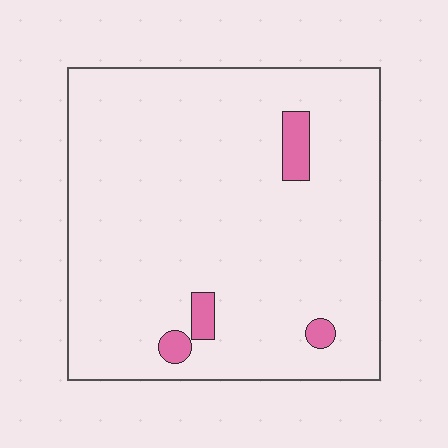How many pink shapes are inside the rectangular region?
4.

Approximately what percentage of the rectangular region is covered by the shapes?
Approximately 5%.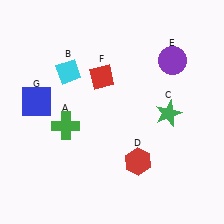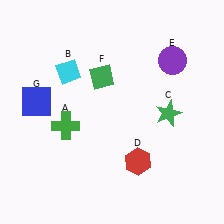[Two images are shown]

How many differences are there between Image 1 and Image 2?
There is 1 difference between the two images.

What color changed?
The diamond (F) changed from red in Image 1 to green in Image 2.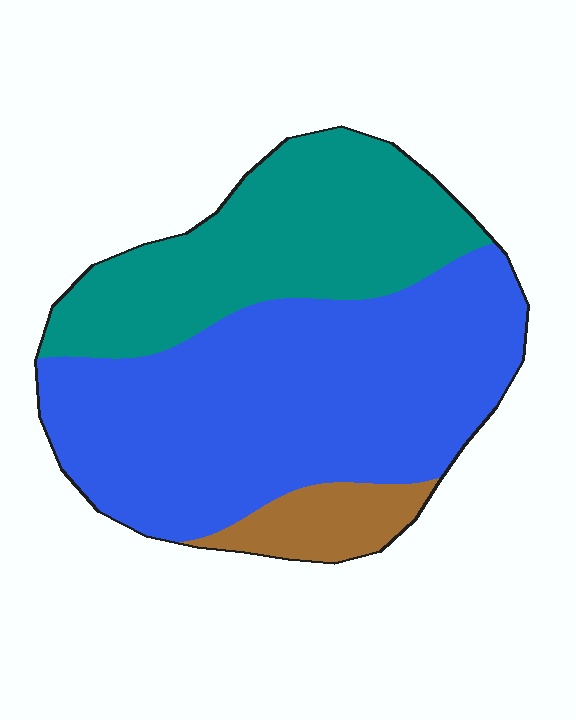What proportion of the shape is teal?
Teal covers about 35% of the shape.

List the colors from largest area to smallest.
From largest to smallest: blue, teal, brown.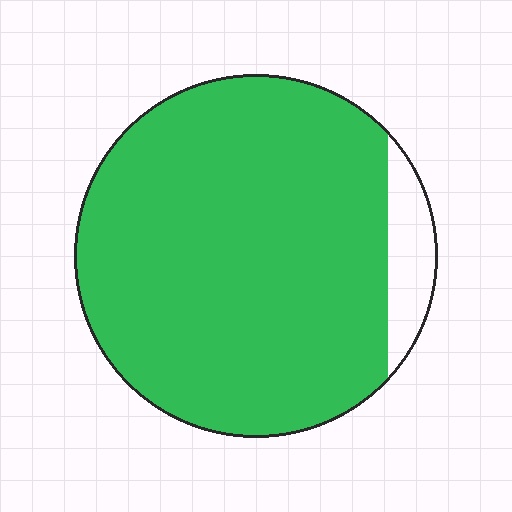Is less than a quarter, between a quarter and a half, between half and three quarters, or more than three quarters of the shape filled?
More than three quarters.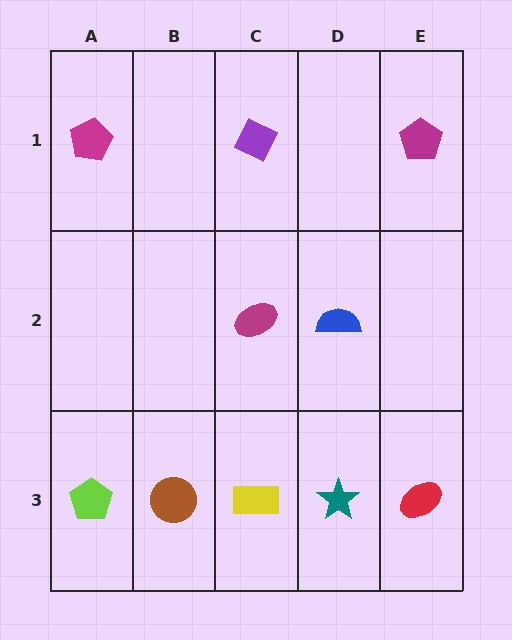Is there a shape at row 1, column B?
No, that cell is empty.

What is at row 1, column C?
A purple diamond.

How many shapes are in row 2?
2 shapes.